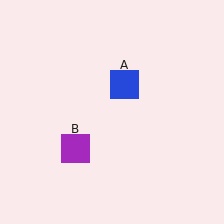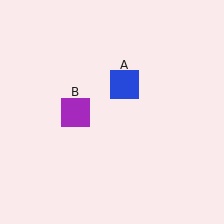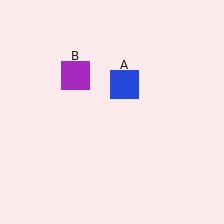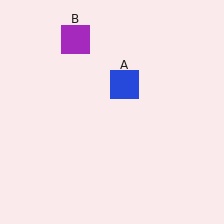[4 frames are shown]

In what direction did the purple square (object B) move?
The purple square (object B) moved up.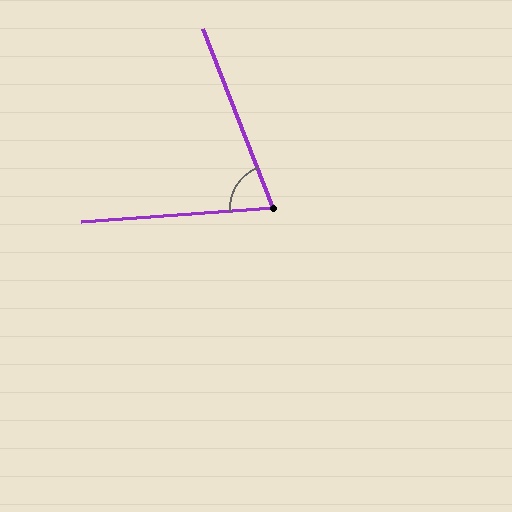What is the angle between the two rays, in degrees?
Approximately 73 degrees.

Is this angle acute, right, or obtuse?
It is acute.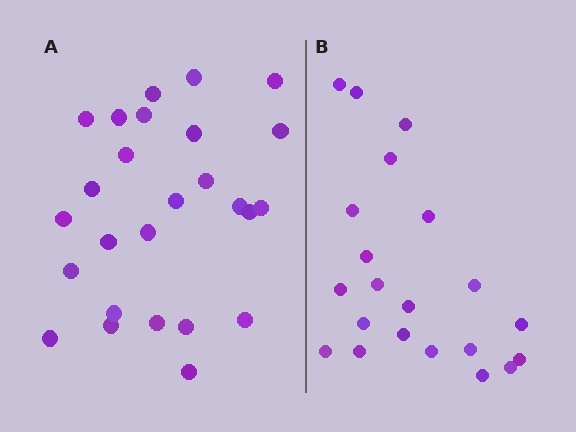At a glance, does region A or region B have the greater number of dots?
Region A (the left region) has more dots.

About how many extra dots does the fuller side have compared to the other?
Region A has about 5 more dots than region B.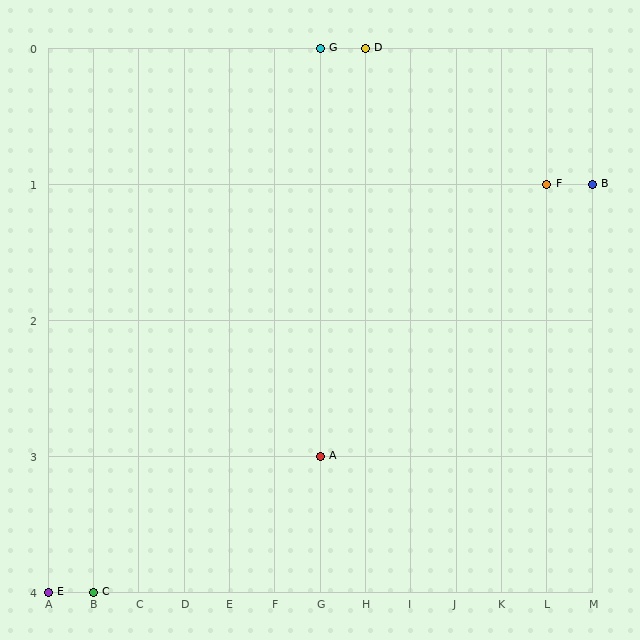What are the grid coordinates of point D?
Point D is at grid coordinates (H, 0).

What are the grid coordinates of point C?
Point C is at grid coordinates (B, 4).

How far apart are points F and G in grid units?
Points F and G are 5 columns and 1 row apart (about 5.1 grid units diagonally).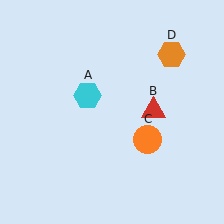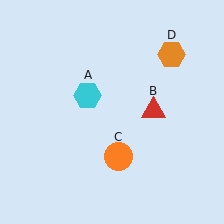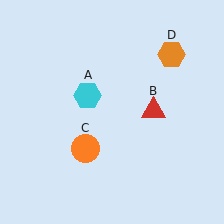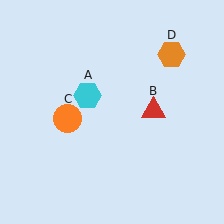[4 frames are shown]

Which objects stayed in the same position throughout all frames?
Cyan hexagon (object A) and red triangle (object B) and orange hexagon (object D) remained stationary.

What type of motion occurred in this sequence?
The orange circle (object C) rotated clockwise around the center of the scene.